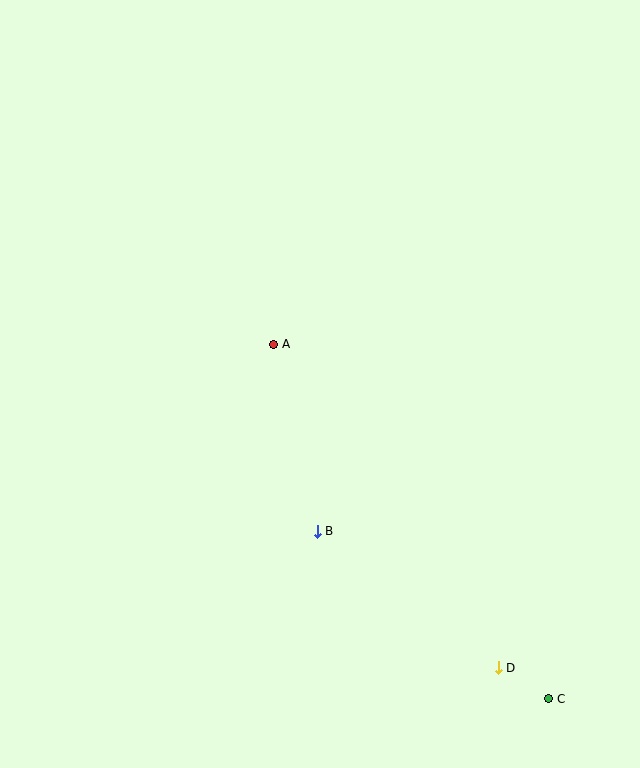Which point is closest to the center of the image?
Point A at (274, 344) is closest to the center.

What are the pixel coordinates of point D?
Point D is at (498, 668).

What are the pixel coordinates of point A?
Point A is at (274, 344).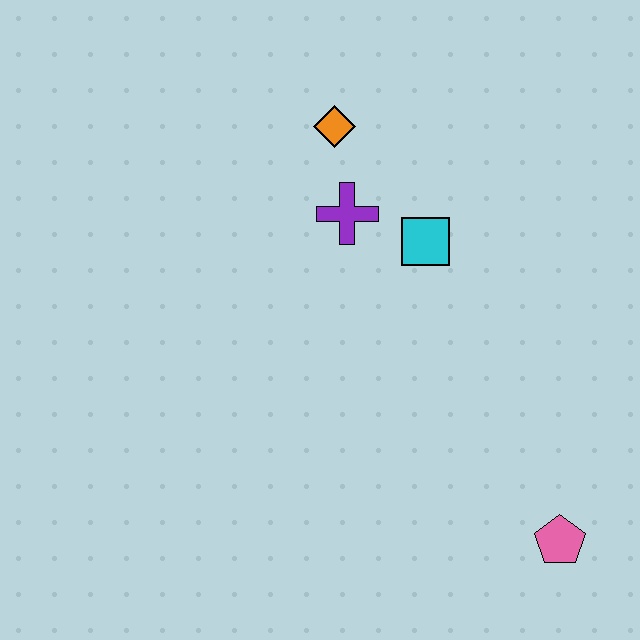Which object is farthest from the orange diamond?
The pink pentagon is farthest from the orange diamond.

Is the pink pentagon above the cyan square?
No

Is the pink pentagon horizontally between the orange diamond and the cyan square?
No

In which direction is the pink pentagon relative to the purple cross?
The pink pentagon is below the purple cross.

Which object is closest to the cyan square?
The purple cross is closest to the cyan square.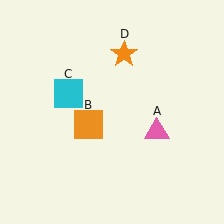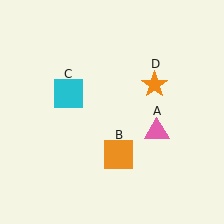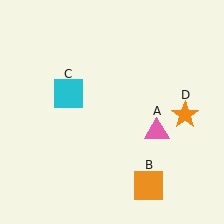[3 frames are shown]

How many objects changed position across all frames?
2 objects changed position: orange square (object B), orange star (object D).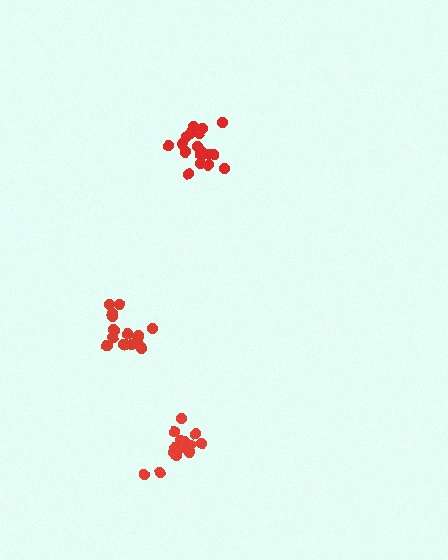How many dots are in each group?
Group 1: 18 dots, Group 2: 15 dots, Group 3: 18 dots (51 total).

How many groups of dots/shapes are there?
There are 3 groups.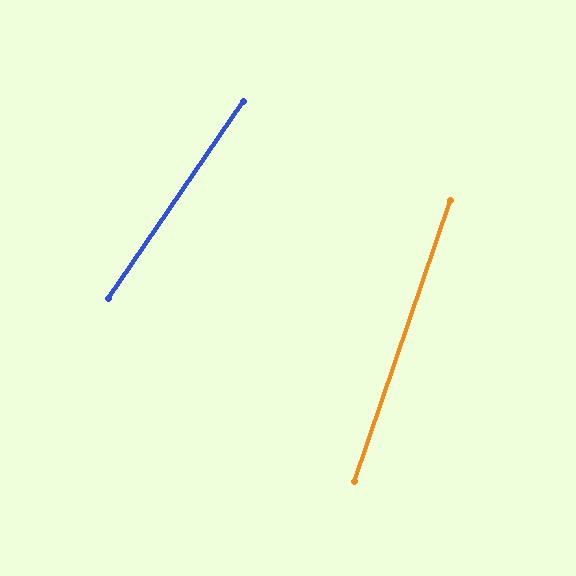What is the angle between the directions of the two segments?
Approximately 16 degrees.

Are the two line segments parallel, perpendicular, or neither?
Neither parallel nor perpendicular — they differ by about 16°.